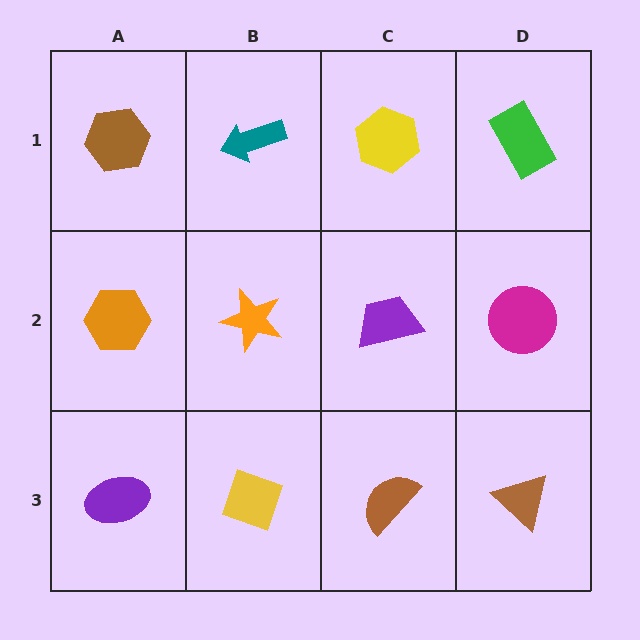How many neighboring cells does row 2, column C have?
4.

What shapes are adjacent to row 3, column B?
An orange star (row 2, column B), a purple ellipse (row 3, column A), a brown semicircle (row 3, column C).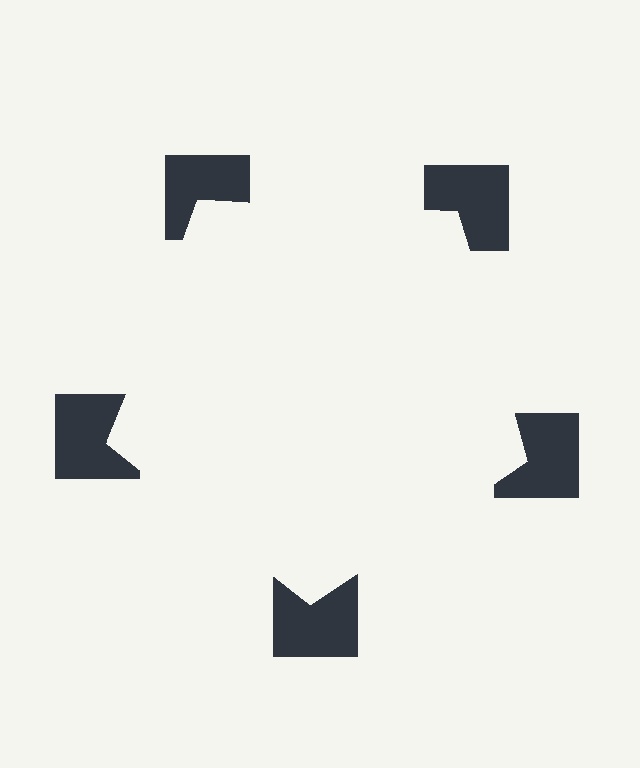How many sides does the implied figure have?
5 sides.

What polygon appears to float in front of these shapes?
An illusory pentagon — its edges are inferred from the aligned wedge cuts in the notched squares, not physically drawn.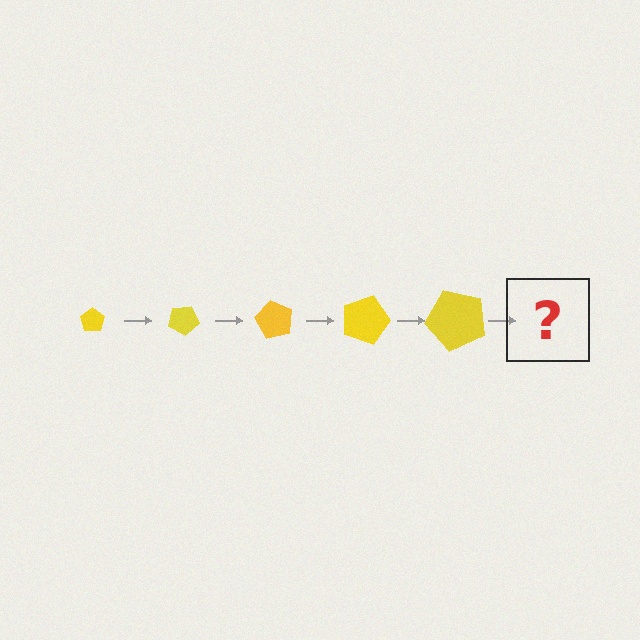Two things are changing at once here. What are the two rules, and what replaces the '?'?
The two rules are that the pentagon grows larger each step and it rotates 30 degrees each step. The '?' should be a pentagon, larger than the previous one and rotated 150 degrees from the start.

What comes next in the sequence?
The next element should be a pentagon, larger than the previous one and rotated 150 degrees from the start.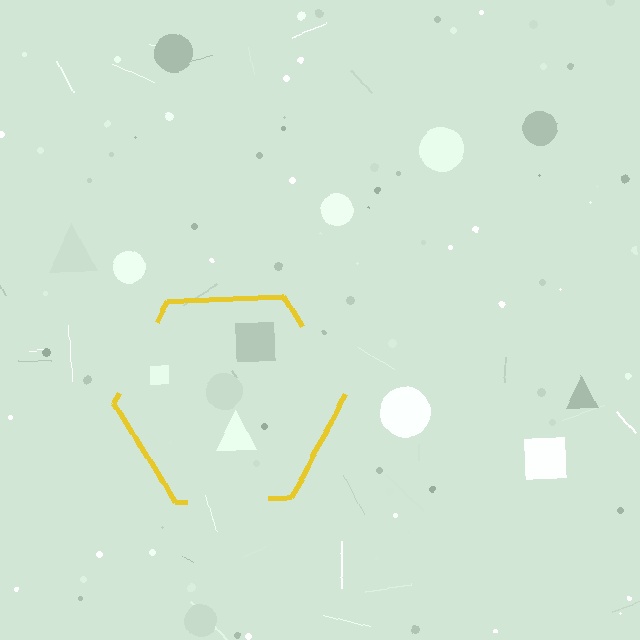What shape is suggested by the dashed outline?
The dashed outline suggests a hexagon.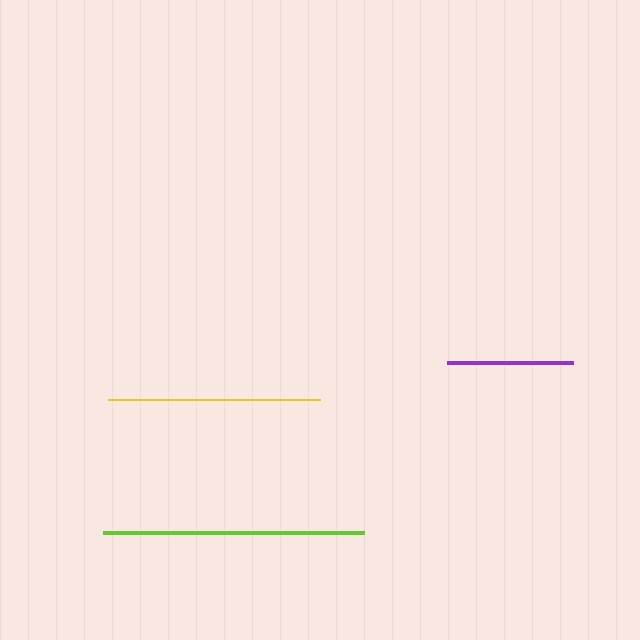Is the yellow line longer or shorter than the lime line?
The lime line is longer than the yellow line.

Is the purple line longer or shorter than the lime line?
The lime line is longer than the purple line.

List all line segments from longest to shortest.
From longest to shortest: lime, yellow, purple.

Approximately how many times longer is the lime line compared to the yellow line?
The lime line is approximately 1.2 times the length of the yellow line.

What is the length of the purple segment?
The purple segment is approximately 126 pixels long.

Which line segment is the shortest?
The purple line is the shortest at approximately 126 pixels.